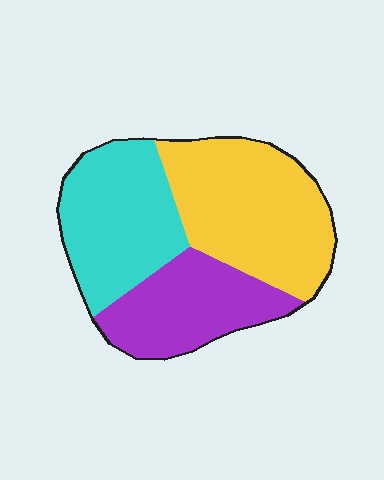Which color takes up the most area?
Yellow, at roughly 40%.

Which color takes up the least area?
Purple, at roughly 25%.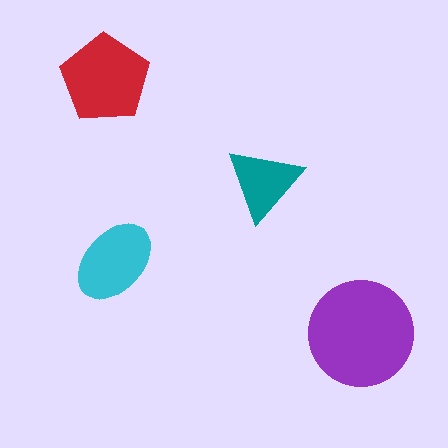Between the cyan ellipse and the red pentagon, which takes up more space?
The red pentagon.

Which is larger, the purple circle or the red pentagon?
The purple circle.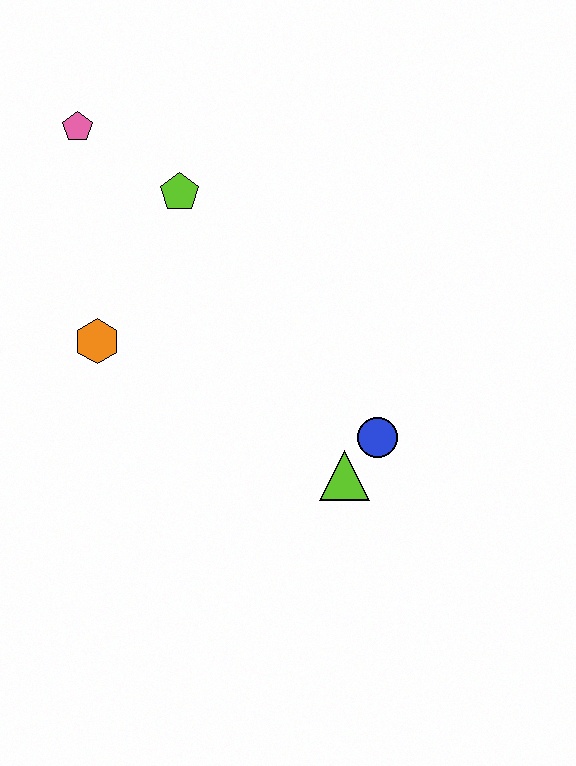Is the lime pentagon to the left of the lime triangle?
Yes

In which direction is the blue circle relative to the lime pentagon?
The blue circle is below the lime pentagon.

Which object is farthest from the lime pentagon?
The lime triangle is farthest from the lime pentagon.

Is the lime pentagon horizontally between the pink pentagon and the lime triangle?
Yes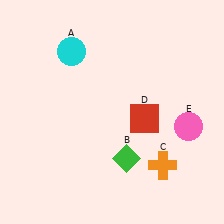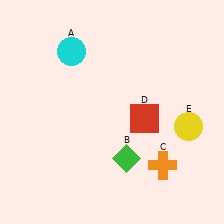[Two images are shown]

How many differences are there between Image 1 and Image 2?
There is 1 difference between the two images.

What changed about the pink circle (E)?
In Image 1, E is pink. In Image 2, it changed to yellow.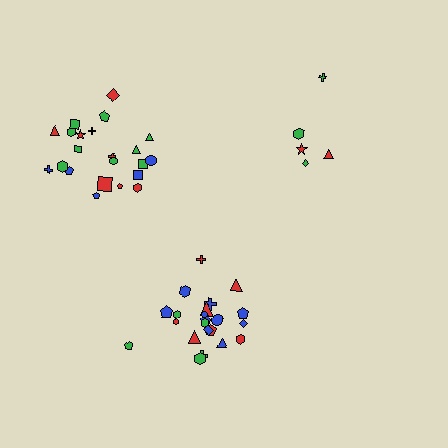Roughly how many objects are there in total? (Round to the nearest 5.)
Roughly 50 objects in total.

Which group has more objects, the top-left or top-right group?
The top-left group.